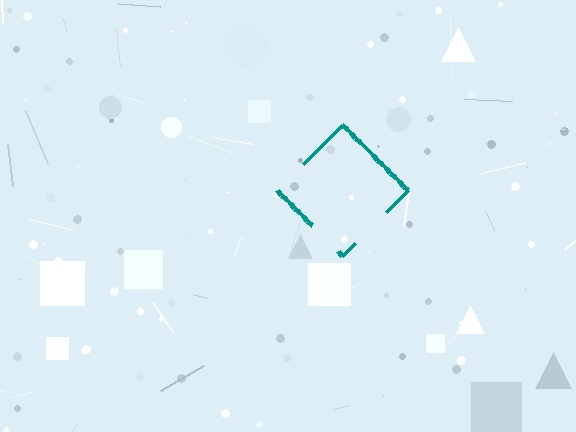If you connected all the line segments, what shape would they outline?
They would outline a diamond.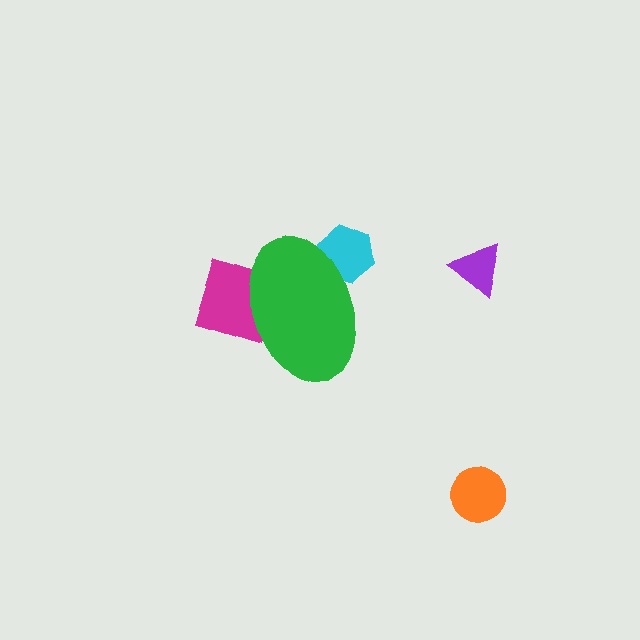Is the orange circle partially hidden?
No, the orange circle is fully visible.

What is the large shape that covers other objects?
A green ellipse.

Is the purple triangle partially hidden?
No, the purple triangle is fully visible.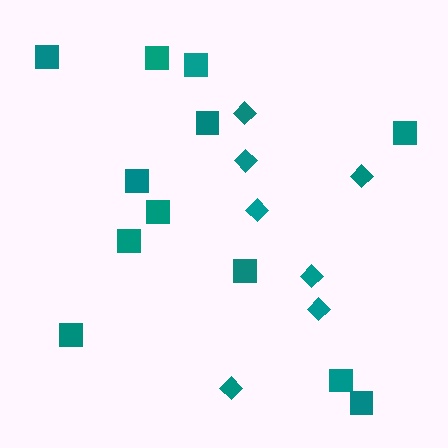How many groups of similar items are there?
There are 2 groups: one group of diamonds (7) and one group of squares (12).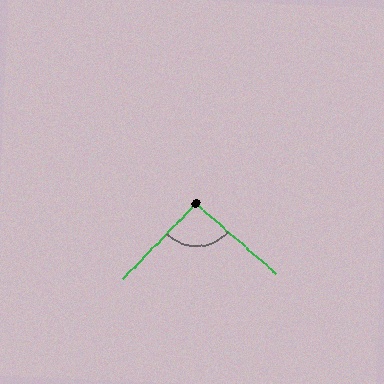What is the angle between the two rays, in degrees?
Approximately 93 degrees.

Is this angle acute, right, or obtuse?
It is approximately a right angle.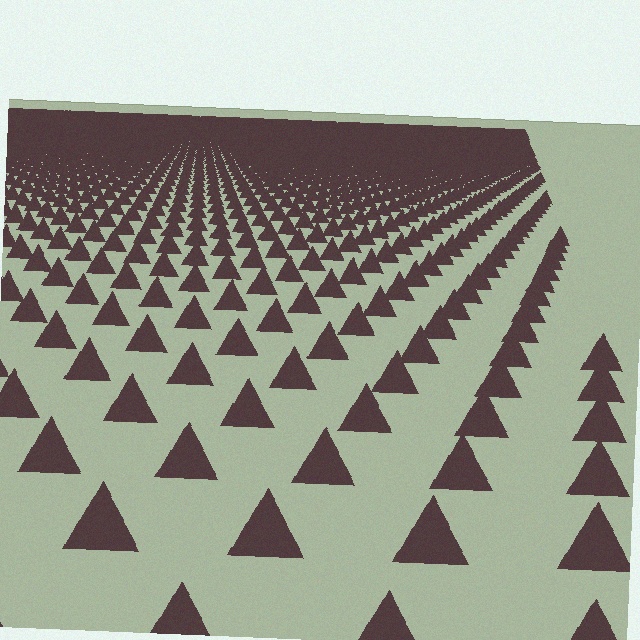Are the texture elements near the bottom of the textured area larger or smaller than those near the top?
Larger. Near the bottom, elements are closer to the viewer and appear at a bigger on-screen size.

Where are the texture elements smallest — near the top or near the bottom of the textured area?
Near the top.